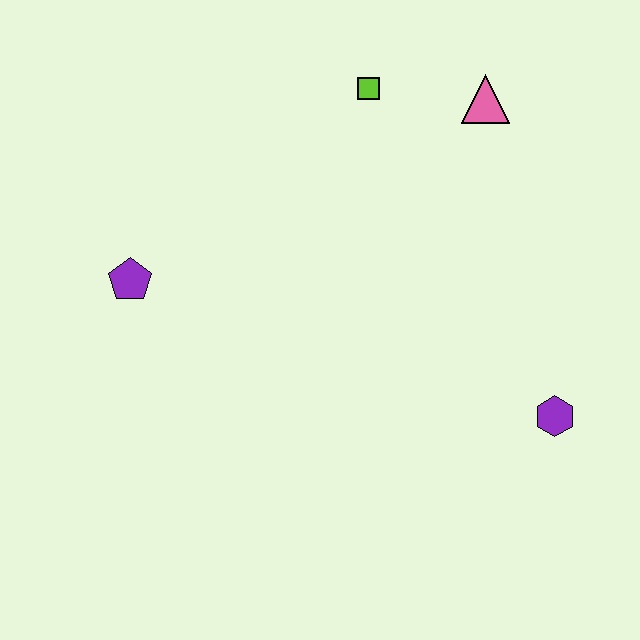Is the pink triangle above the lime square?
No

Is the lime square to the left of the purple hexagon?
Yes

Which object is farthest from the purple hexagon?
The purple pentagon is farthest from the purple hexagon.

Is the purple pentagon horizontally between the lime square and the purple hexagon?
No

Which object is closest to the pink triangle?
The lime square is closest to the pink triangle.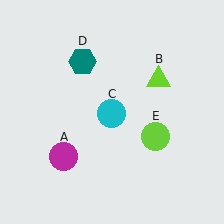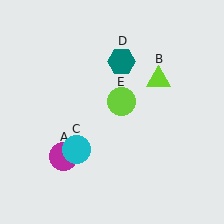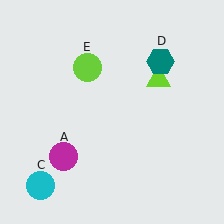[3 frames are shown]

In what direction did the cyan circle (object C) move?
The cyan circle (object C) moved down and to the left.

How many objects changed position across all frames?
3 objects changed position: cyan circle (object C), teal hexagon (object D), lime circle (object E).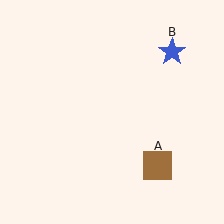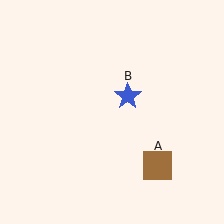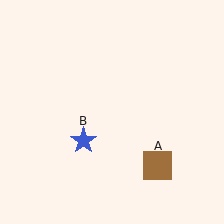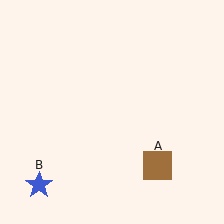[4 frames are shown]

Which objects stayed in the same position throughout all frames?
Brown square (object A) remained stationary.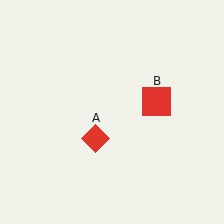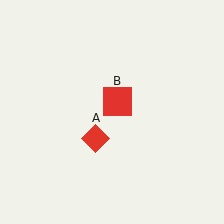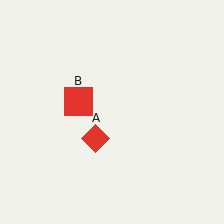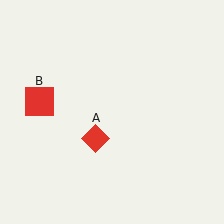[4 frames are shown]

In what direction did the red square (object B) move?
The red square (object B) moved left.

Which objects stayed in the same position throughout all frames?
Red diamond (object A) remained stationary.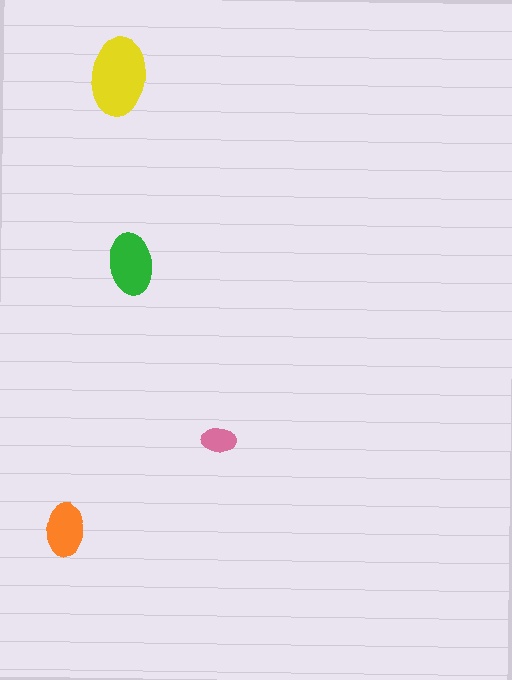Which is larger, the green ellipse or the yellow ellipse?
The yellow one.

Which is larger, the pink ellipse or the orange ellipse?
The orange one.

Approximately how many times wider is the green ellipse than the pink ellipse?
About 2 times wider.